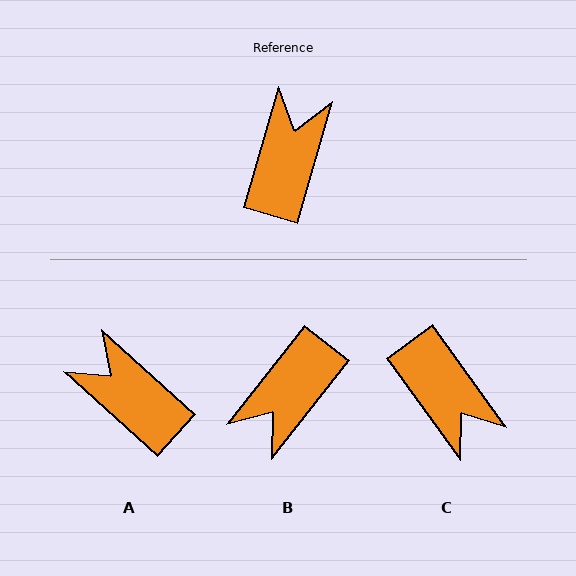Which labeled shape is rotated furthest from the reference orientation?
B, about 158 degrees away.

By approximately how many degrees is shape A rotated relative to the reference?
Approximately 64 degrees counter-clockwise.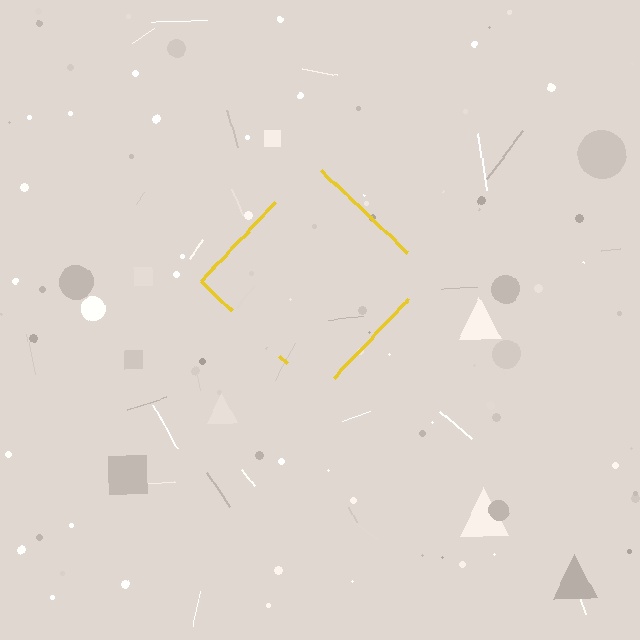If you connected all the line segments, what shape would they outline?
They would outline a diamond.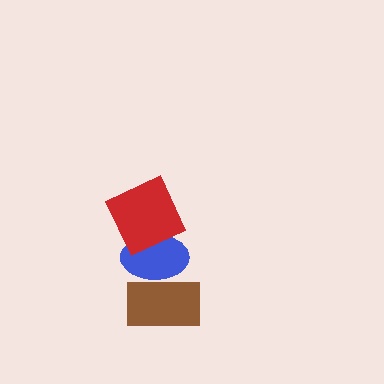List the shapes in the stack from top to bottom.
From top to bottom: the red square, the blue ellipse, the brown rectangle.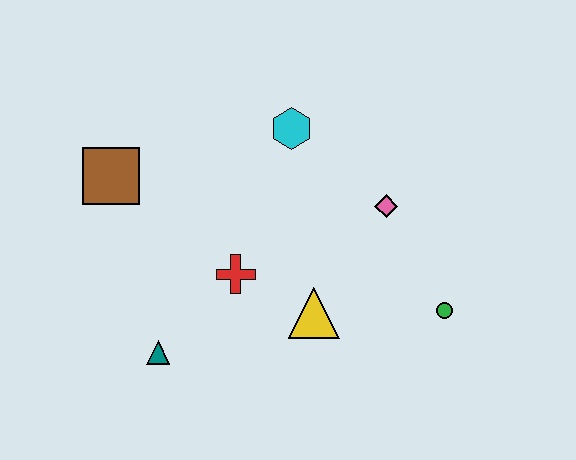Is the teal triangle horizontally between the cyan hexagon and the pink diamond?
No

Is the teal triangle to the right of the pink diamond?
No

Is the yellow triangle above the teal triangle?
Yes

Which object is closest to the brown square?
The red cross is closest to the brown square.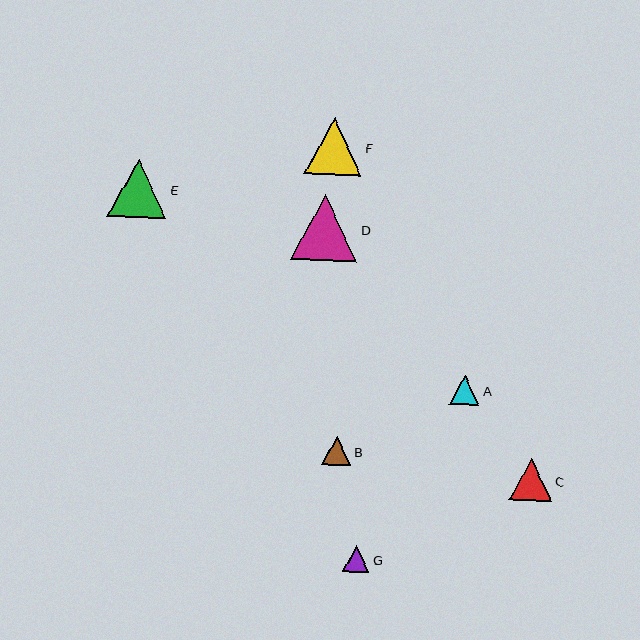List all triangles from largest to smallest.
From largest to smallest: D, E, F, C, A, B, G.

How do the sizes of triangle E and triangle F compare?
Triangle E and triangle F are approximately the same size.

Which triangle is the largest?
Triangle D is the largest with a size of approximately 67 pixels.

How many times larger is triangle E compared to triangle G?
Triangle E is approximately 2.2 times the size of triangle G.